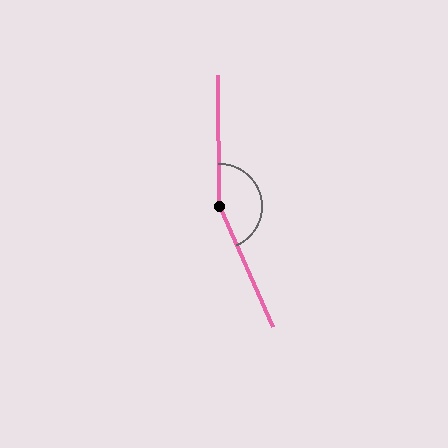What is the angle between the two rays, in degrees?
Approximately 157 degrees.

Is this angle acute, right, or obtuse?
It is obtuse.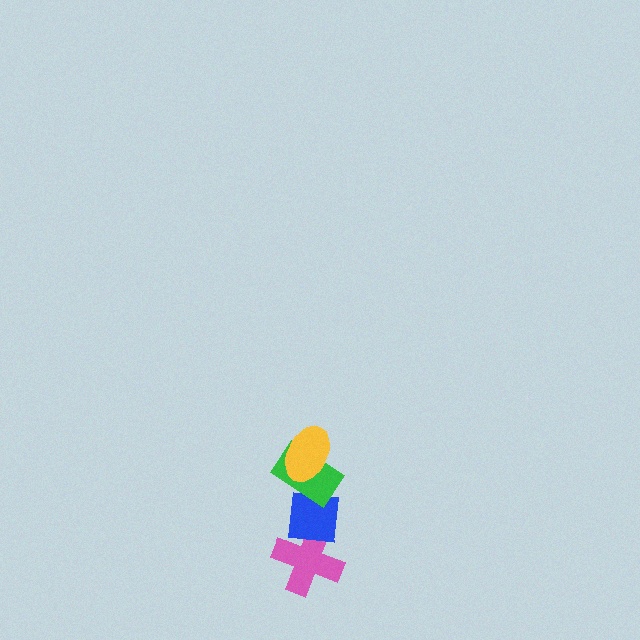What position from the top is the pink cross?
The pink cross is 4th from the top.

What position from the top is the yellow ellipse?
The yellow ellipse is 1st from the top.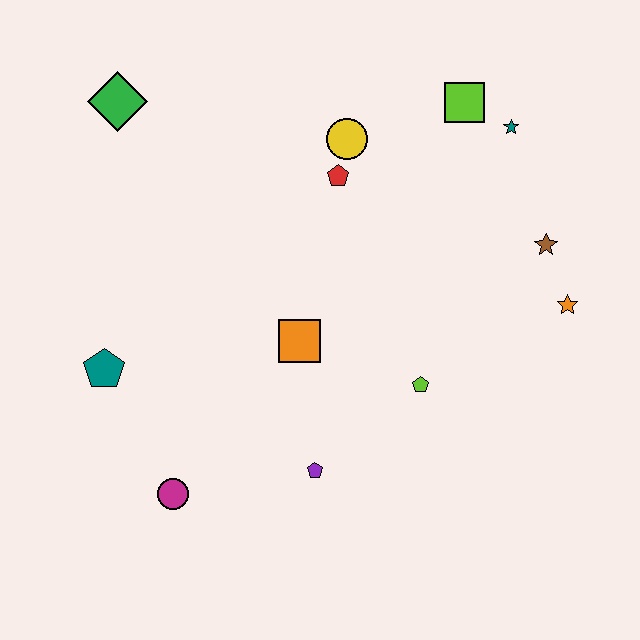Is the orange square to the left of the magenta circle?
No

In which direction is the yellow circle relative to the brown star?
The yellow circle is to the left of the brown star.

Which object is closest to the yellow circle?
The red pentagon is closest to the yellow circle.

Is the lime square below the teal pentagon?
No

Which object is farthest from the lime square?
The magenta circle is farthest from the lime square.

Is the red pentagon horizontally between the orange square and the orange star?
Yes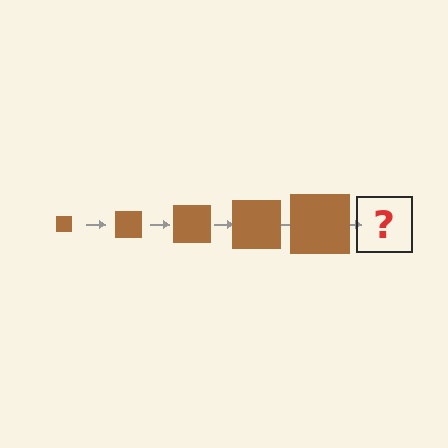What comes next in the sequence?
The next element should be a brown square, larger than the previous one.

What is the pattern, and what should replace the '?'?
The pattern is that the square gets progressively larger each step. The '?' should be a brown square, larger than the previous one.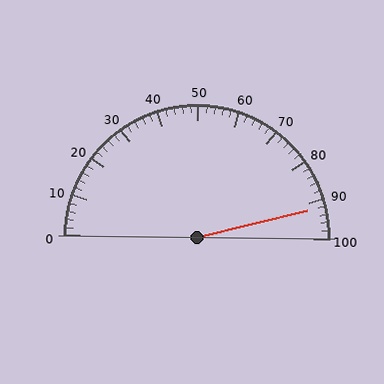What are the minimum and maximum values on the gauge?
The gauge ranges from 0 to 100.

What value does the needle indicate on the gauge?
The needle indicates approximately 92.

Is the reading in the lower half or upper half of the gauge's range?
The reading is in the upper half of the range (0 to 100).